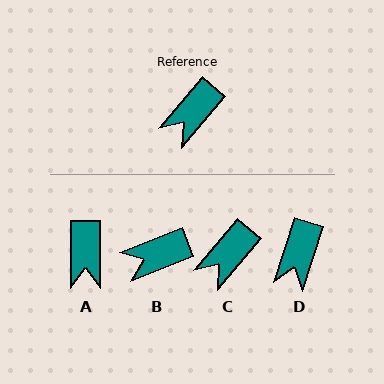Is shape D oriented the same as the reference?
No, it is off by about 22 degrees.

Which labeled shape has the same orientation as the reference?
C.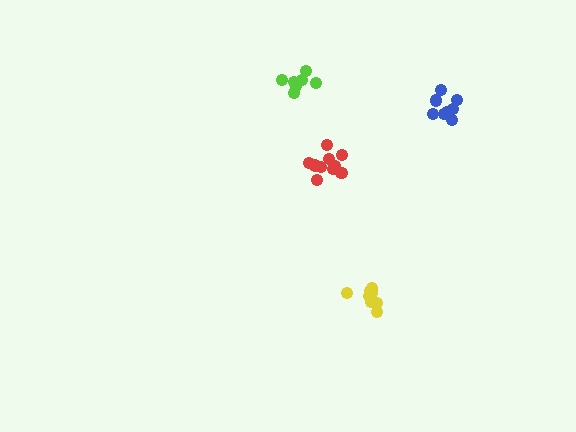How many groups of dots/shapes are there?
There are 4 groups.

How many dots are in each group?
Group 1: 9 dots, Group 2: 10 dots, Group 3: 7 dots, Group 4: 8 dots (34 total).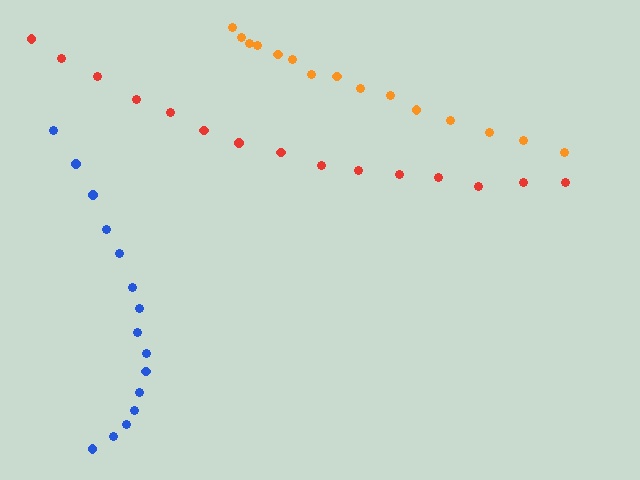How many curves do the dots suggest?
There are 3 distinct paths.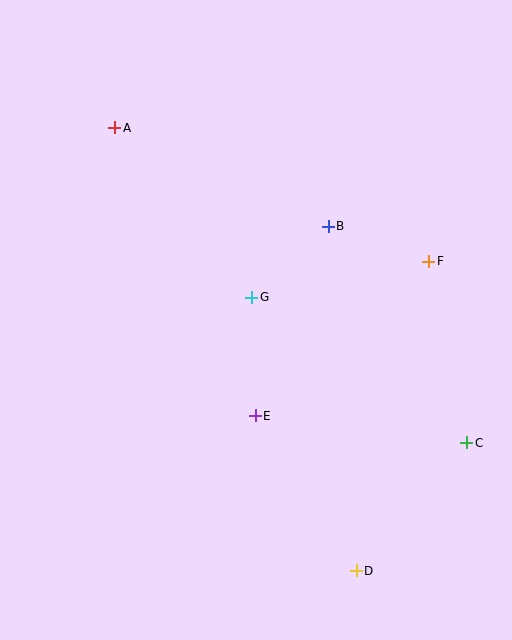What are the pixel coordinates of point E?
Point E is at (255, 416).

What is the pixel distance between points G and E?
The distance between G and E is 119 pixels.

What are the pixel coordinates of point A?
Point A is at (115, 128).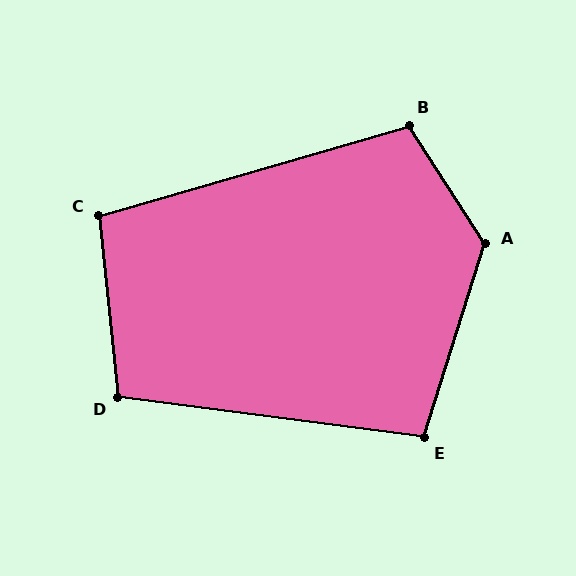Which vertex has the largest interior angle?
A, at approximately 130 degrees.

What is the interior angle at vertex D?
Approximately 103 degrees (obtuse).